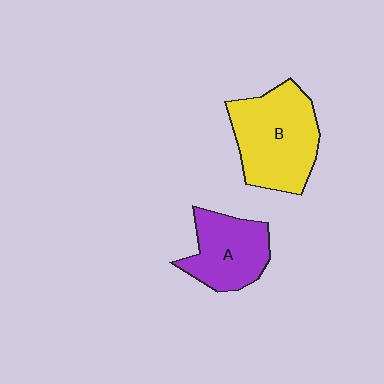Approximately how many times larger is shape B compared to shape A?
Approximately 1.4 times.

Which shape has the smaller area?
Shape A (purple).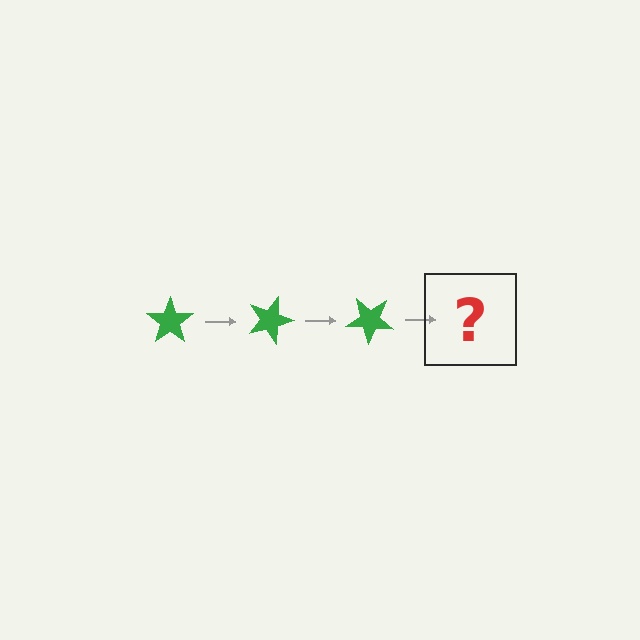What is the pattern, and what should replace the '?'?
The pattern is that the star rotates 20 degrees each step. The '?' should be a green star rotated 60 degrees.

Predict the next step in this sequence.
The next step is a green star rotated 60 degrees.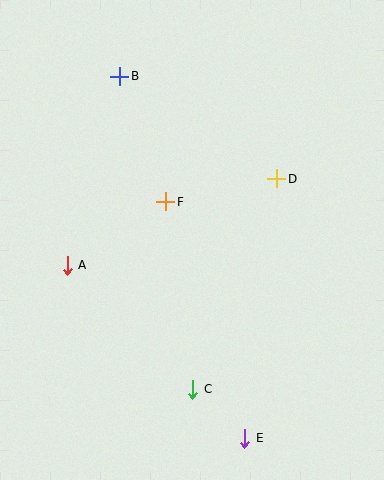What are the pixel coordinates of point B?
Point B is at (120, 76).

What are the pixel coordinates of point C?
Point C is at (193, 389).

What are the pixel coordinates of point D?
Point D is at (277, 179).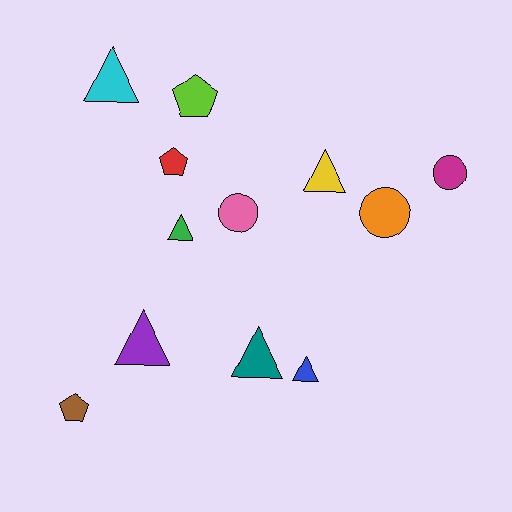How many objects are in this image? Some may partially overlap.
There are 12 objects.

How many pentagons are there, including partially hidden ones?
There are 3 pentagons.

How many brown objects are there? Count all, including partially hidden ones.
There is 1 brown object.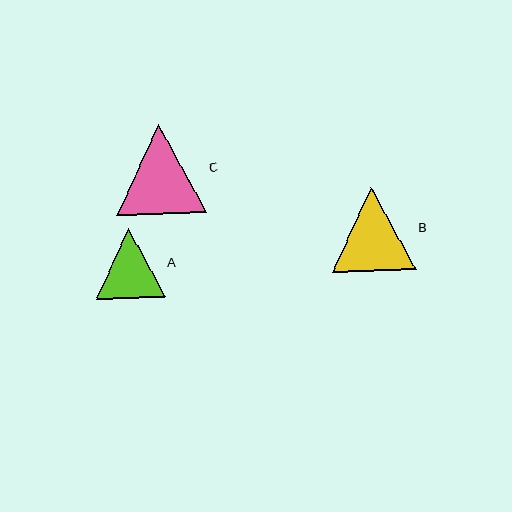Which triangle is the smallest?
Triangle A is the smallest with a size of approximately 69 pixels.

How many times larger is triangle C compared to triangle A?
Triangle C is approximately 1.3 times the size of triangle A.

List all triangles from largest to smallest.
From largest to smallest: C, B, A.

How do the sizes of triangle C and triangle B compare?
Triangle C and triangle B are approximately the same size.